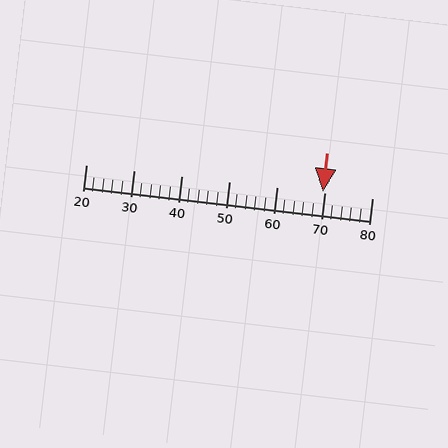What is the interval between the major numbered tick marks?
The major tick marks are spaced 10 units apart.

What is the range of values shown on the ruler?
The ruler shows values from 20 to 80.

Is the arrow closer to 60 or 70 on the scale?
The arrow is closer to 70.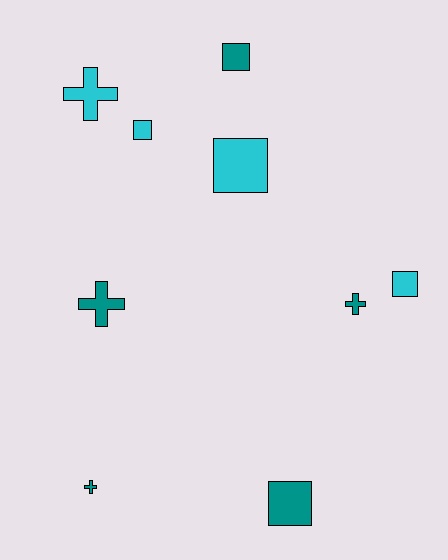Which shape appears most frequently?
Square, with 5 objects.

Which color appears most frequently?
Teal, with 5 objects.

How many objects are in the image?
There are 9 objects.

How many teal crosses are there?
There are 3 teal crosses.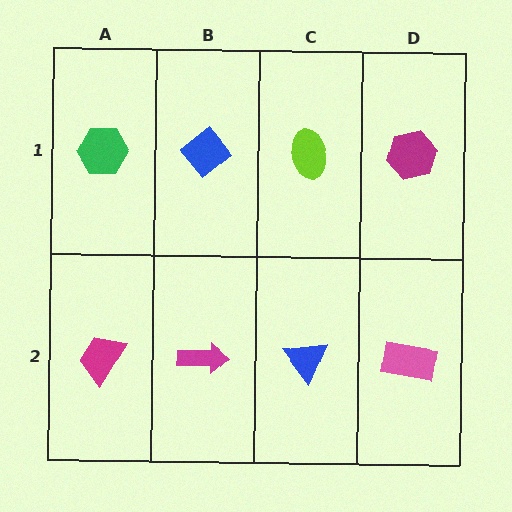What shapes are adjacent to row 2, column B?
A blue diamond (row 1, column B), a magenta trapezoid (row 2, column A), a blue triangle (row 2, column C).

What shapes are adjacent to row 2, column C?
A lime ellipse (row 1, column C), a magenta arrow (row 2, column B), a pink rectangle (row 2, column D).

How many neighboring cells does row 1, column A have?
2.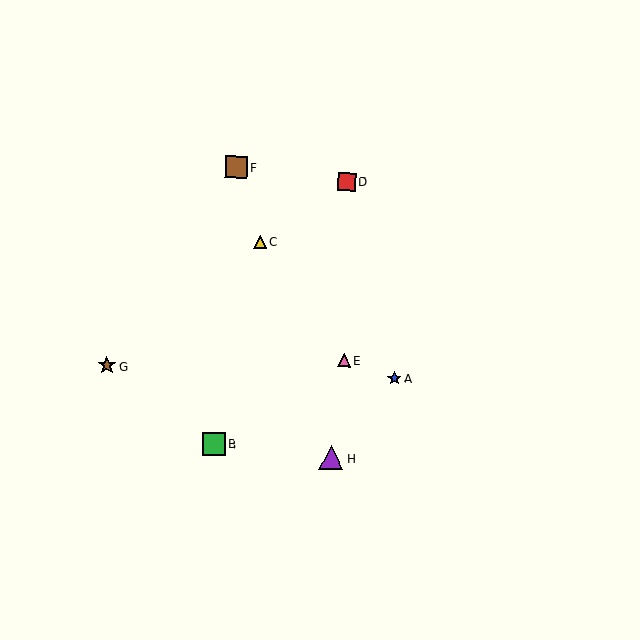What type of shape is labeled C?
Shape C is a yellow triangle.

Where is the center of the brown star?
The center of the brown star is at (107, 366).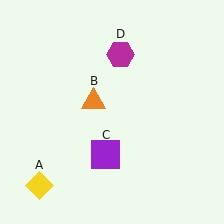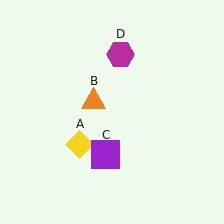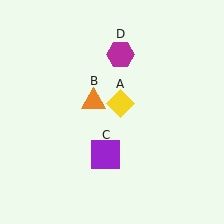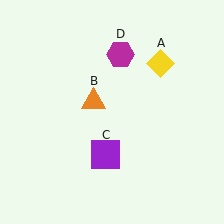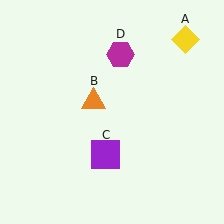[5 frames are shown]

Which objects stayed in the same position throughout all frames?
Orange triangle (object B) and purple square (object C) and magenta hexagon (object D) remained stationary.